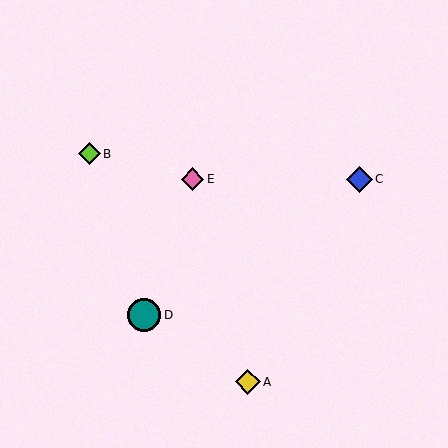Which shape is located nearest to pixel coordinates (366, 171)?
The blue diamond (labeled C) at (359, 179) is nearest to that location.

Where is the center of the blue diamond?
The center of the blue diamond is at (359, 179).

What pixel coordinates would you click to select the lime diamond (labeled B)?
Click at (89, 154) to select the lime diamond B.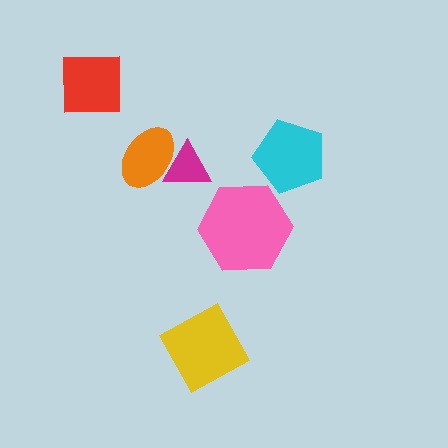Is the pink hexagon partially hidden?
No, no other shape covers it.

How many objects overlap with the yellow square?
0 objects overlap with the yellow square.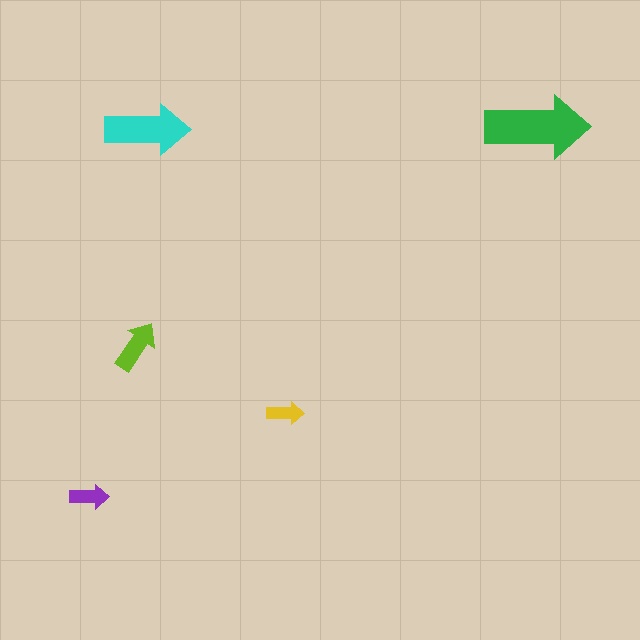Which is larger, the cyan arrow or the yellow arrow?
The cyan one.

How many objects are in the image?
There are 5 objects in the image.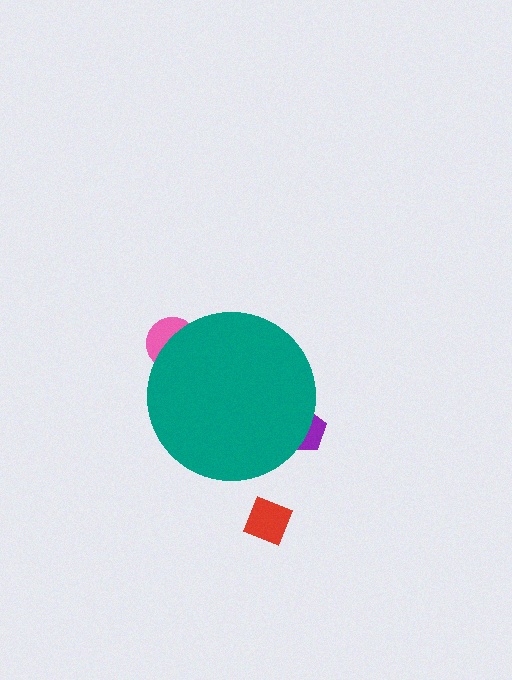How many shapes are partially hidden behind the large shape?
2 shapes are partially hidden.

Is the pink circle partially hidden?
Yes, the pink circle is partially hidden behind the teal circle.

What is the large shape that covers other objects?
A teal circle.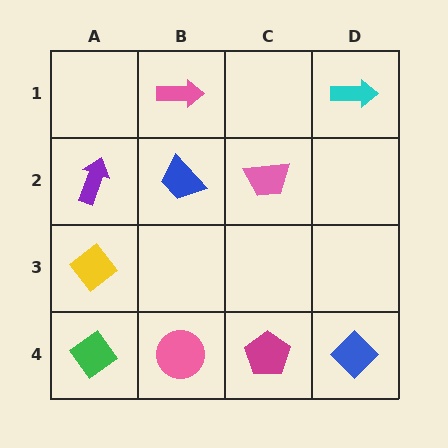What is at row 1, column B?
A pink arrow.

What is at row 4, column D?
A blue diamond.